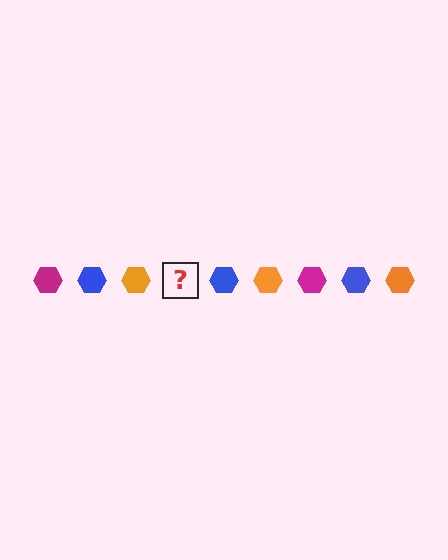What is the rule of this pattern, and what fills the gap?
The rule is that the pattern cycles through magenta, blue, orange hexagons. The gap should be filled with a magenta hexagon.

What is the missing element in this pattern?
The missing element is a magenta hexagon.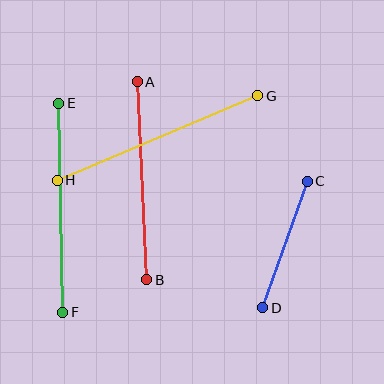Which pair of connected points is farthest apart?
Points G and H are farthest apart.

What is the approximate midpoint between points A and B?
The midpoint is at approximately (142, 181) pixels.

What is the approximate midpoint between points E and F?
The midpoint is at approximately (61, 208) pixels.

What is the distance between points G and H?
The distance is approximately 218 pixels.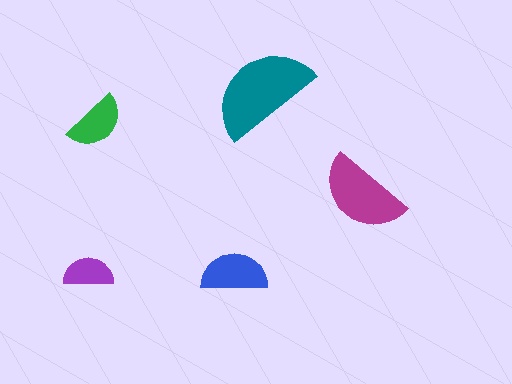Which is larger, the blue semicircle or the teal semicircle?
The teal one.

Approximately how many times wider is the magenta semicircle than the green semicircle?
About 1.5 times wider.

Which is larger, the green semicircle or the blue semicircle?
The blue one.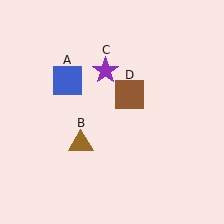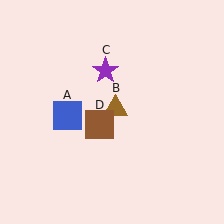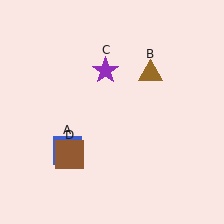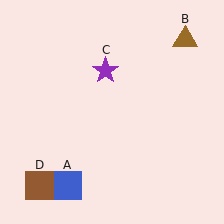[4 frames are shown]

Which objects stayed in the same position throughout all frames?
Purple star (object C) remained stationary.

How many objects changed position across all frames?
3 objects changed position: blue square (object A), brown triangle (object B), brown square (object D).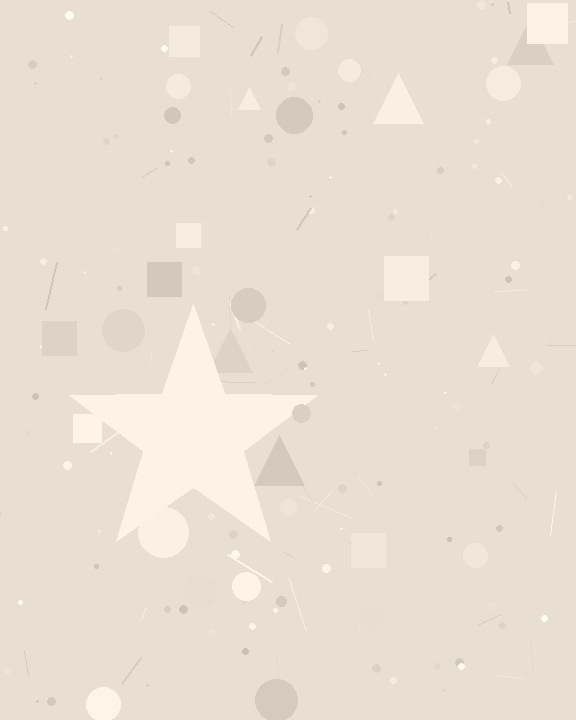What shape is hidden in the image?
A star is hidden in the image.